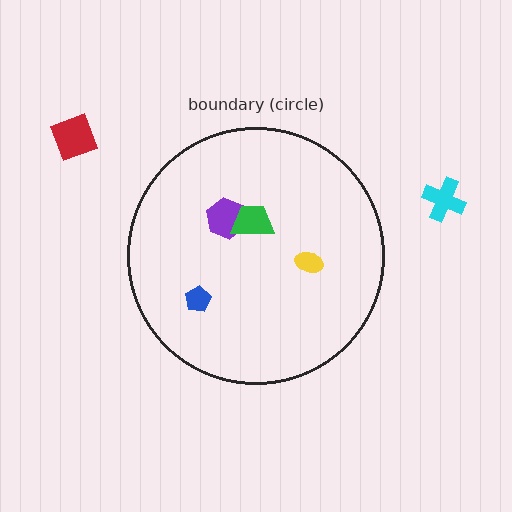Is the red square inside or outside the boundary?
Outside.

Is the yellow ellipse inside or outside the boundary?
Inside.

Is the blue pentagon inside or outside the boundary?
Inside.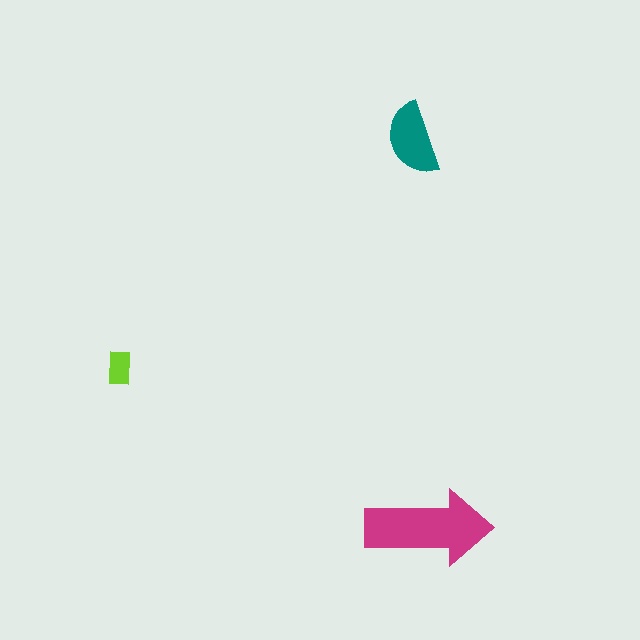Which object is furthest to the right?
The magenta arrow is rightmost.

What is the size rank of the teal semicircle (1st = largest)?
2nd.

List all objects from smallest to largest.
The lime rectangle, the teal semicircle, the magenta arrow.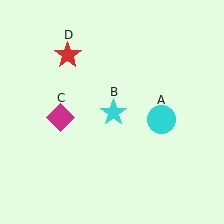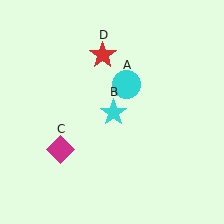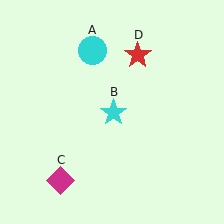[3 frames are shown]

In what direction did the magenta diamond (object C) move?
The magenta diamond (object C) moved down.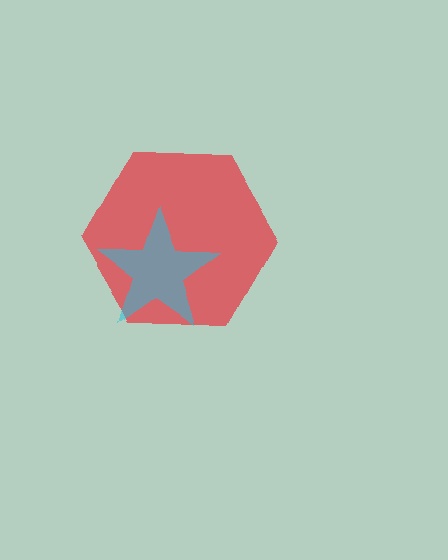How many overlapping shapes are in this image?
There are 2 overlapping shapes in the image.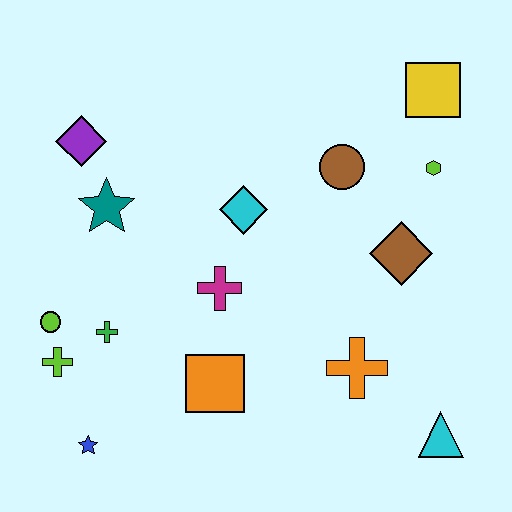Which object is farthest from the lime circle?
The yellow square is farthest from the lime circle.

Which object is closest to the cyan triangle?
The orange cross is closest to the cyan triangle.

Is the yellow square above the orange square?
Yes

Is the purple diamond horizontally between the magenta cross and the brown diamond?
No